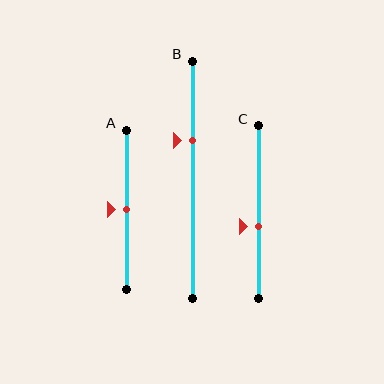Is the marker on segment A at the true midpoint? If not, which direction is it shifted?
Yes, the marker on segment A is at the true midpoint.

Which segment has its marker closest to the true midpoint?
Segment A has its marker closest to the true midpoint.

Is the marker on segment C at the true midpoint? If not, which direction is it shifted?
No, the marker on segment C is shifted downward by about 8% of the segment length.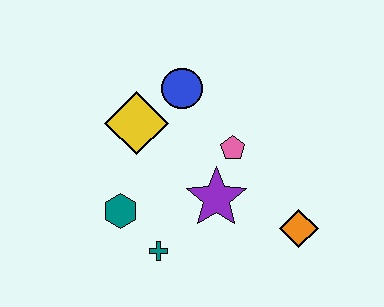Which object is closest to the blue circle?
The yellow diamond is closest to the blue circle.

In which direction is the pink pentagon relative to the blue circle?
The pink pentagon is below the blue circle.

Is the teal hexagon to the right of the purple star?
No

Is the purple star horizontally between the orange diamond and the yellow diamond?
Yes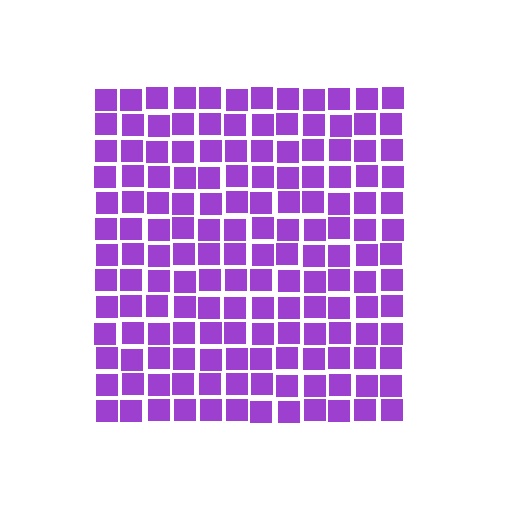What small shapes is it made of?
It is made of small squares.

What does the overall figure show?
The overall figure shows a square.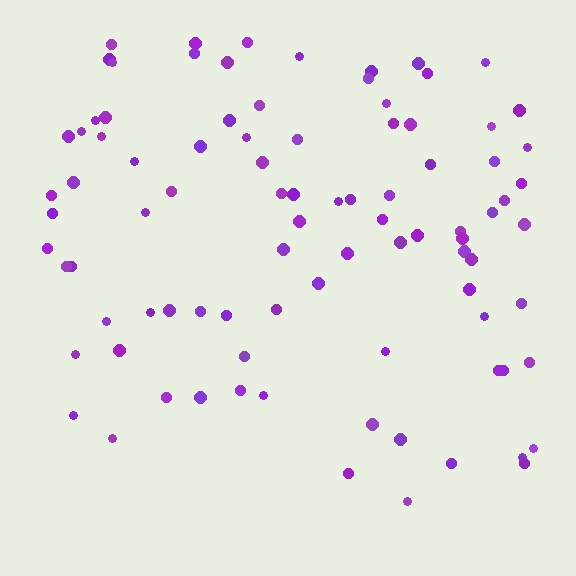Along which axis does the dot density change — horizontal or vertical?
Vertical.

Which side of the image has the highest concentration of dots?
The top.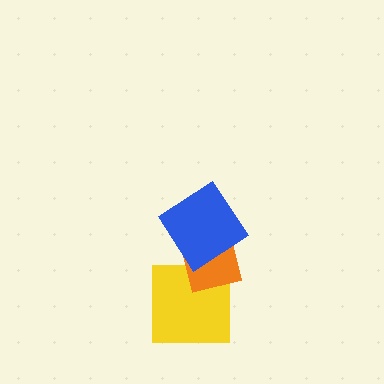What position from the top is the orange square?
The orange square is 2nd from the top.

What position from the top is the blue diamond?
The blue diamond is 1st from the top.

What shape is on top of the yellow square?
The orange square is on top of the yellow square.